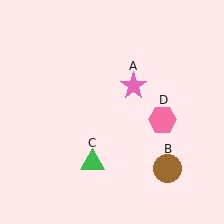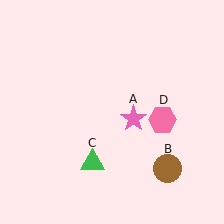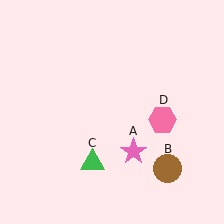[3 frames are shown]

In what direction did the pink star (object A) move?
The pink star (object A) moved down.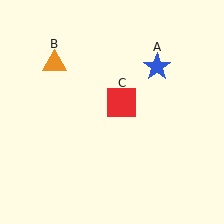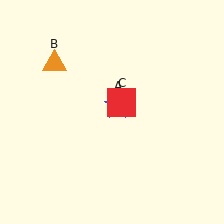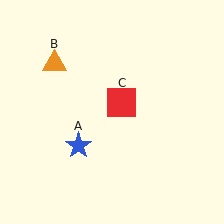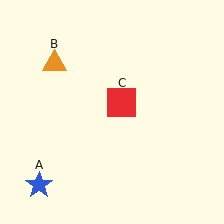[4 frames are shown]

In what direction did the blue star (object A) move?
The blue star (object A) moved down and to the left.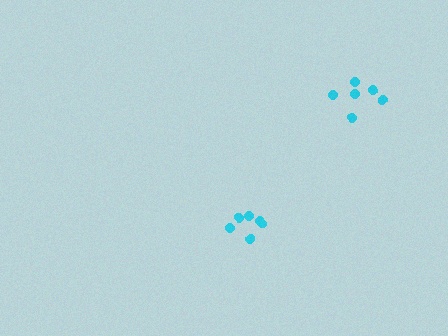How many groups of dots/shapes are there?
There are 2 groups.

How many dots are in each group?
Group 1: 6 dots, Group 2: 6 dots (12 total).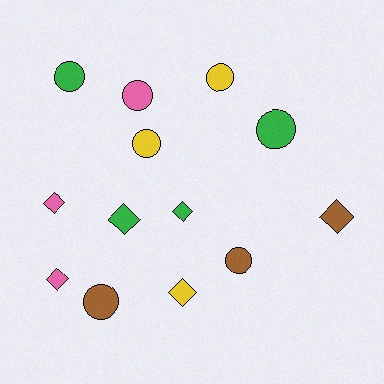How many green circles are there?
There are 2 green circles.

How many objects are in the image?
There are 13 objects.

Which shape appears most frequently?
Circle, with 7 objects.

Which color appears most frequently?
Green, with 4 objects.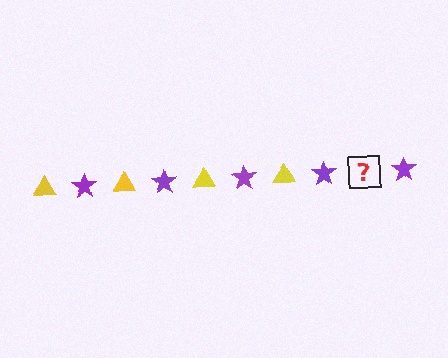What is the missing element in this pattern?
The missing element is a yellow triangle.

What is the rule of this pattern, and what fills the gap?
The rule is that the pattern alternates between yellow triangle and purple star. The gap should be filled with a yellow triangle.